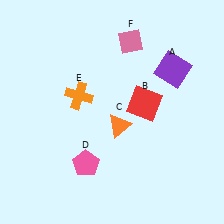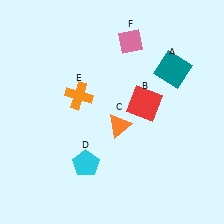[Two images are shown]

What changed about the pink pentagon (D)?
In Image 1, D is pink. In Image 2, it changed to cyan.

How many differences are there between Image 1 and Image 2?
There are 2 differences between the two images.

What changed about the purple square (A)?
In Image 1, A is purple. In Image 2, it changed to teal.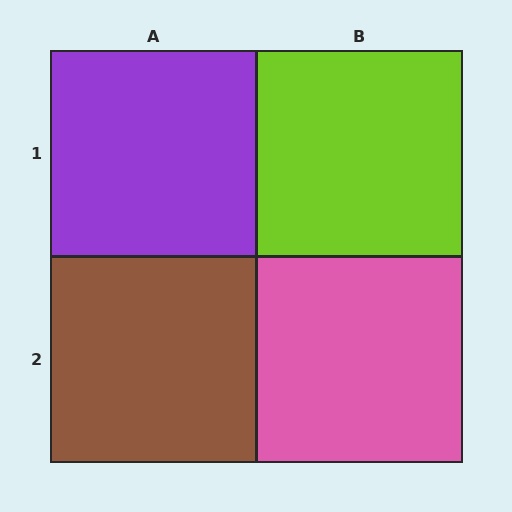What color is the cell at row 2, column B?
Pink.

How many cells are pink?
1 cell is pink.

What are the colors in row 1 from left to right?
Purple, lime.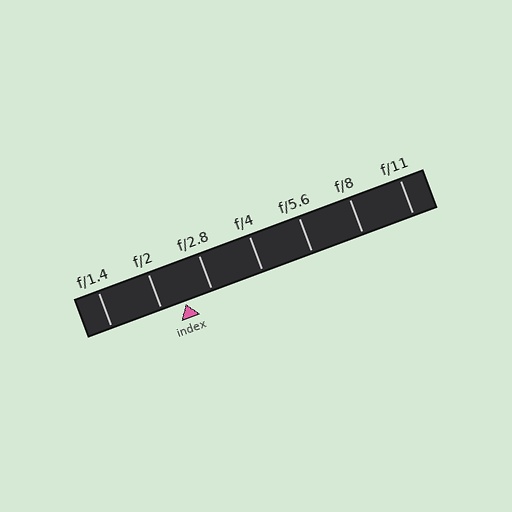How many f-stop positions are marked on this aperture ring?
There are 7 f-stop positions marked.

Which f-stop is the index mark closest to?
The index mark is closest to f/2.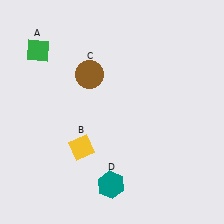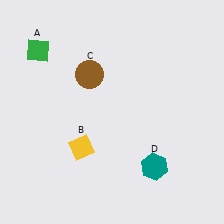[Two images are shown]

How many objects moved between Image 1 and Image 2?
1 object moved between the two images.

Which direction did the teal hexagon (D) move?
The teal hexagon (D) moved right.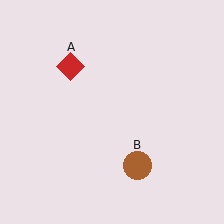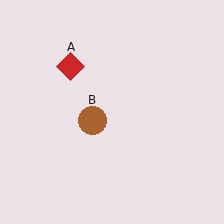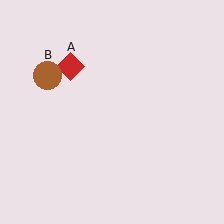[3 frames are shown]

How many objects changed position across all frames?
1 object changed position: brown circle (object B).